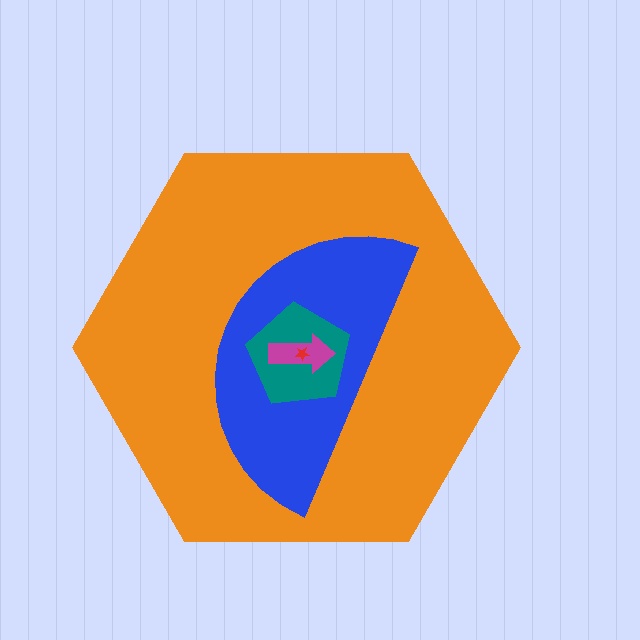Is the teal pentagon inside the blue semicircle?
Yes.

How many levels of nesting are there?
5.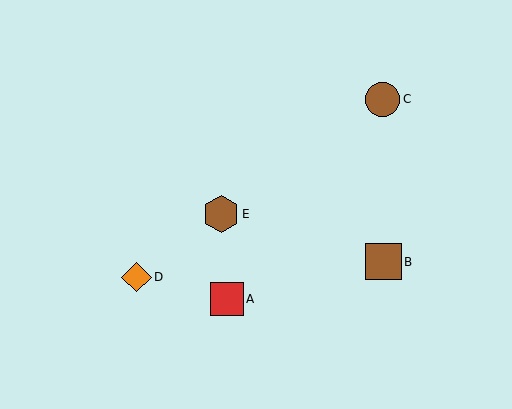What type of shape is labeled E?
Shape E is a brown hexagon.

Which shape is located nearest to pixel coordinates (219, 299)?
The red square (labeled A) at (227, 299) is nearest to that location.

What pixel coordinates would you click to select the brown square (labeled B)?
Click at (383, 262) to select the brown square B.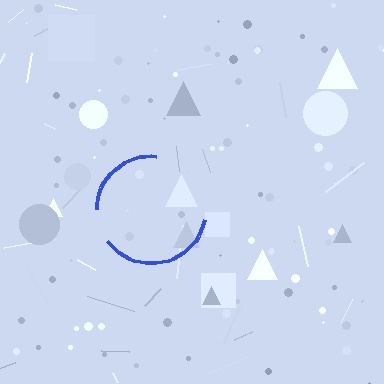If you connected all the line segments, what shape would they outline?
They would outline a circle.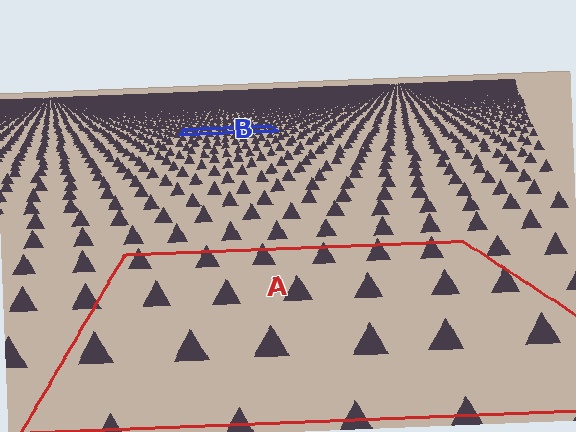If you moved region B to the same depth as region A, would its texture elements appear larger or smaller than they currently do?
They would appear larger. At a closer depth, the same texture elements are projected at a bigger on-screen size.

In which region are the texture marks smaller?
The texture marks are smaller in region B, because it is farther away.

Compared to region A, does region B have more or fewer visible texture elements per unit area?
Region B has more texture elements per unit area — they are packed more densely because it is farther away.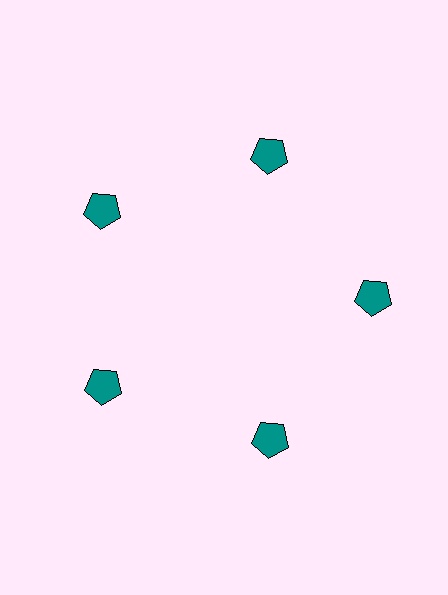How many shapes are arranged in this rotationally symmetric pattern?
There are 5 shapes, arranged in 5 groups of 1.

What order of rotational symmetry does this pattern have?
This pattern has 5-fold rotational symmetry.